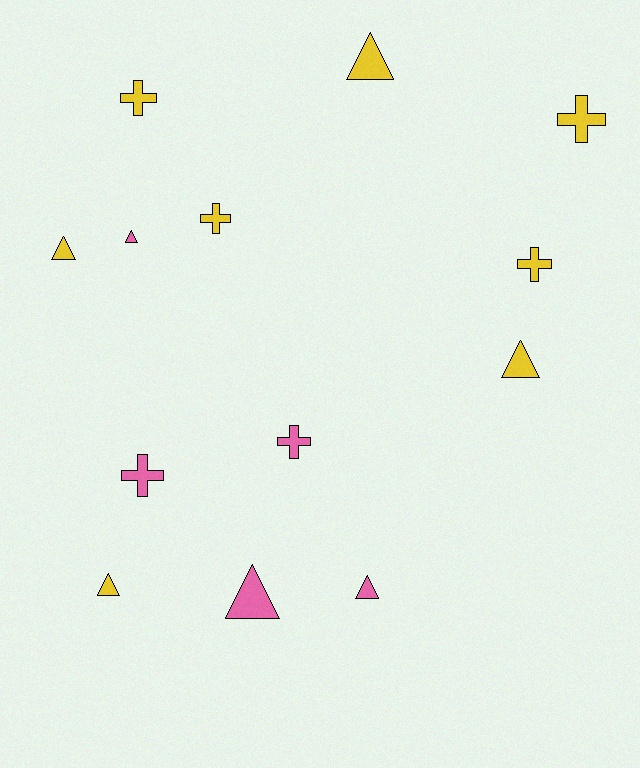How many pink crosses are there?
There are 2 pink crosses.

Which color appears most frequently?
Yellow, with 8 objects.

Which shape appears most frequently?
Triangle, with 7 objects.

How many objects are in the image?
There are 13 objects.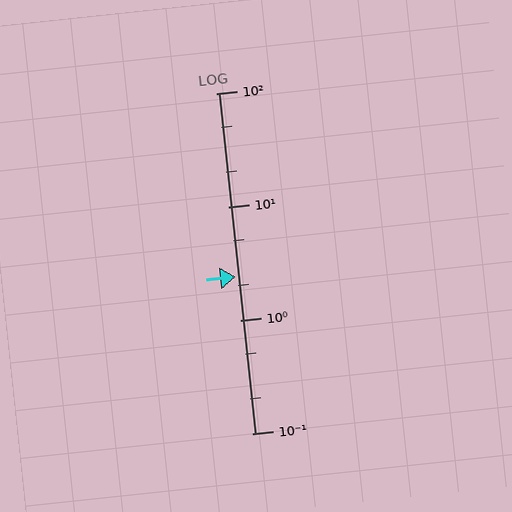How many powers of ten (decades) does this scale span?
The scale spans 3 decades, from 0.1 to 100.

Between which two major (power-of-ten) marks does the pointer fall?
The pointer is between 1 and 10.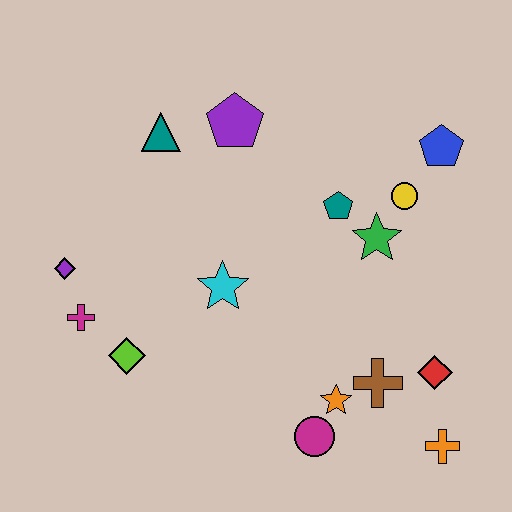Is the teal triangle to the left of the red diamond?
Yes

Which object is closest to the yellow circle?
The green star is closest to the yellow circle.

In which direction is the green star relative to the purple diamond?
The green star is to the right of the purple diamond.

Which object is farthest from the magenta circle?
The teal triangle is farthest from the magenta circle.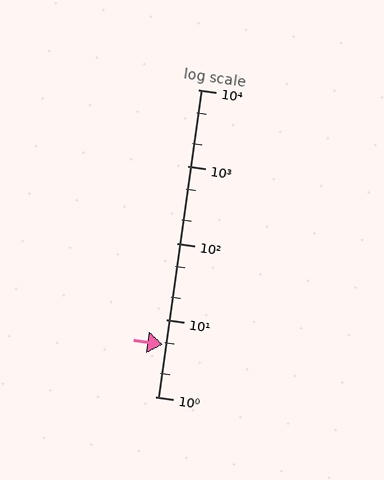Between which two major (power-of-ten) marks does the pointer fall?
The pointer is between 1 and 10.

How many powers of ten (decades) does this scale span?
The scale spans 4 decades, from 1 to 10000.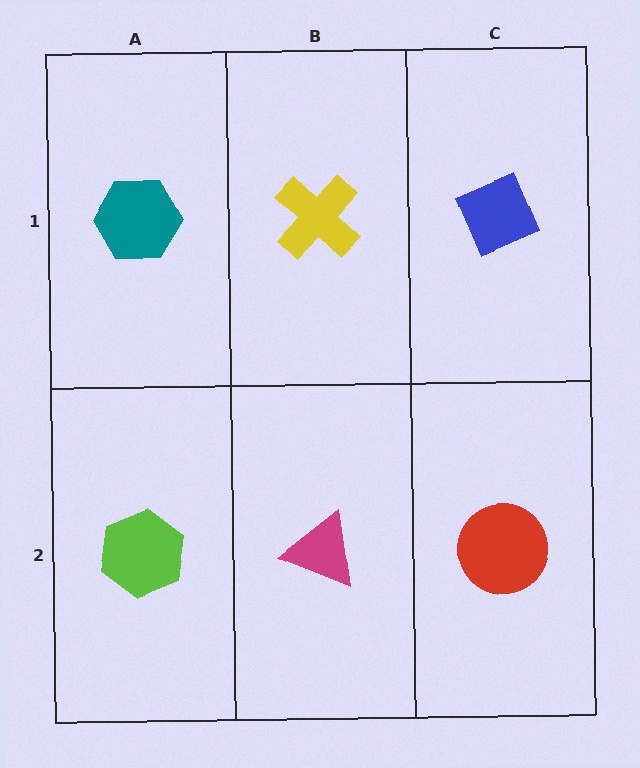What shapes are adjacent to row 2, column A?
A teal hexagon (row 1, column A), a magenta triangle (row 2, column B).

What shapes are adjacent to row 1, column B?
A magenta triangle (row 2, column B), a teal hexagon (row 1, column A), a blue diamond (row 1, column C).